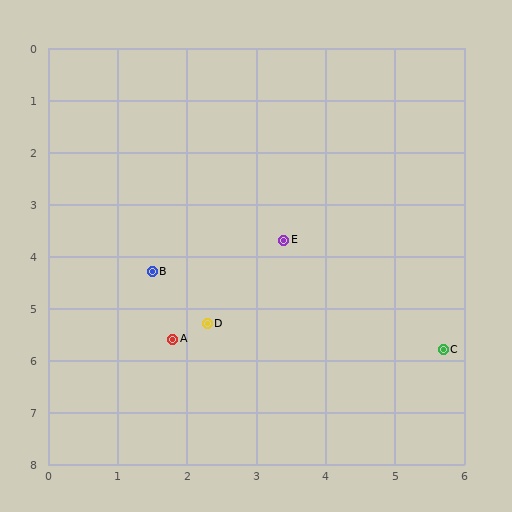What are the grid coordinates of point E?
Point E is at approximately (3.4, 3.7).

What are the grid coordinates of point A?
Point A is at approximately (1.8, 5.6).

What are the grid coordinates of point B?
Point B is at approximately (1.5, 4.3).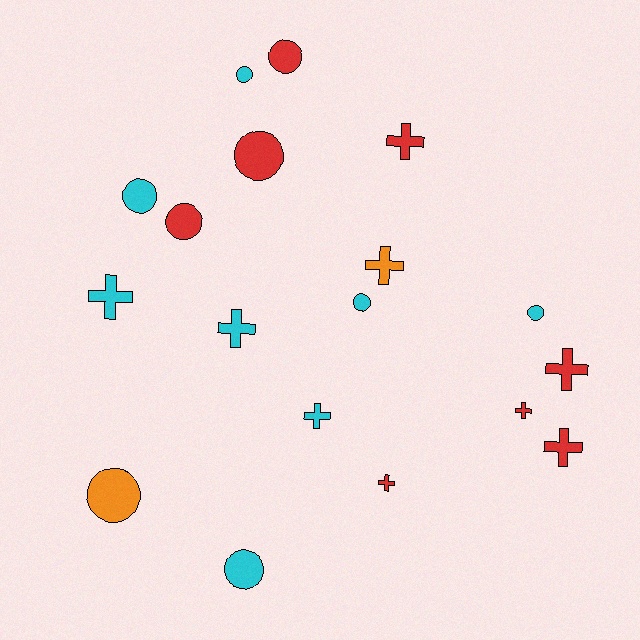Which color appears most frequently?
Cyan, with 8 objects.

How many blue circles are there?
There are no blue circles.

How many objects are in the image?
There are 18 objects.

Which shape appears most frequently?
Circle, with 9 objects.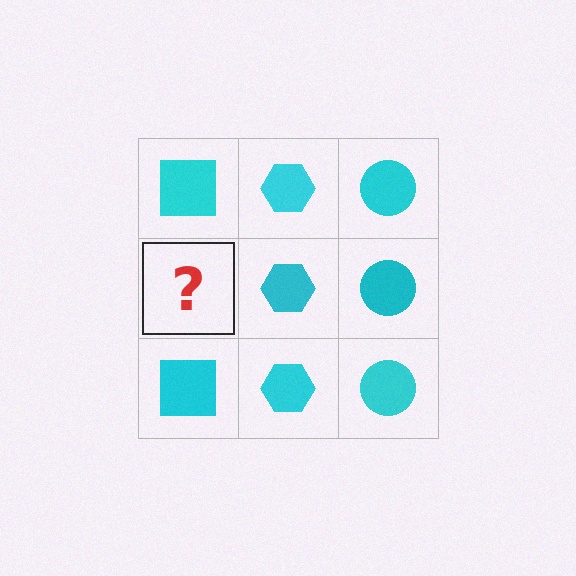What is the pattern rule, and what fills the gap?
The rule is that each column has a consistent shape. The gap should be filled with a cyan square.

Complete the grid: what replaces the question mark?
The question mark should be replaced with a cyan square.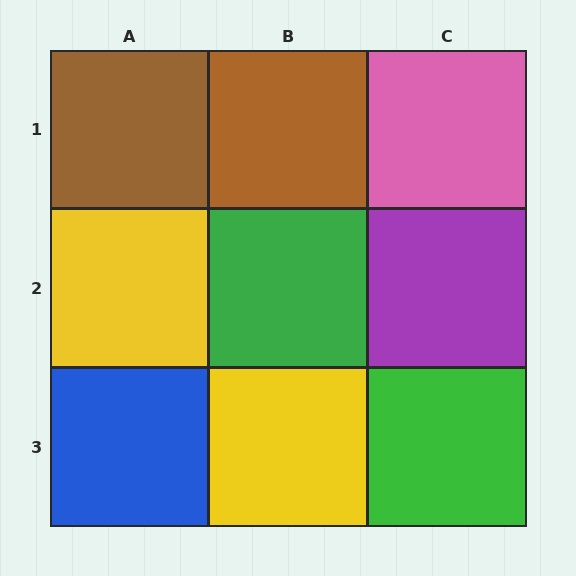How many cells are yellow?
2 cells are yellow.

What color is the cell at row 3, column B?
Yellow.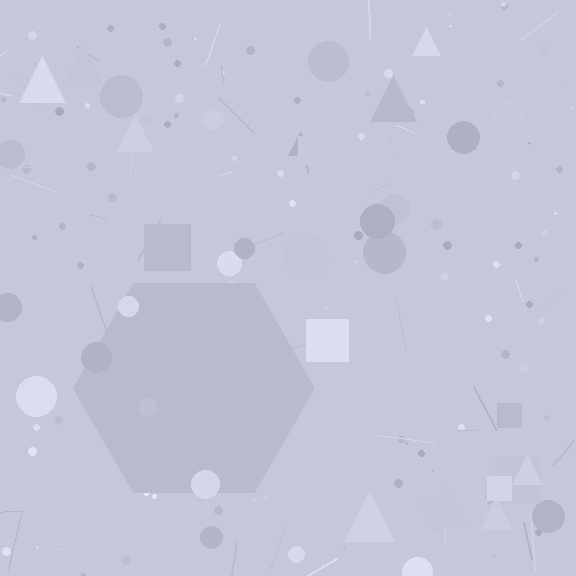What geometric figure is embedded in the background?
A hexagon is embedded in the background.